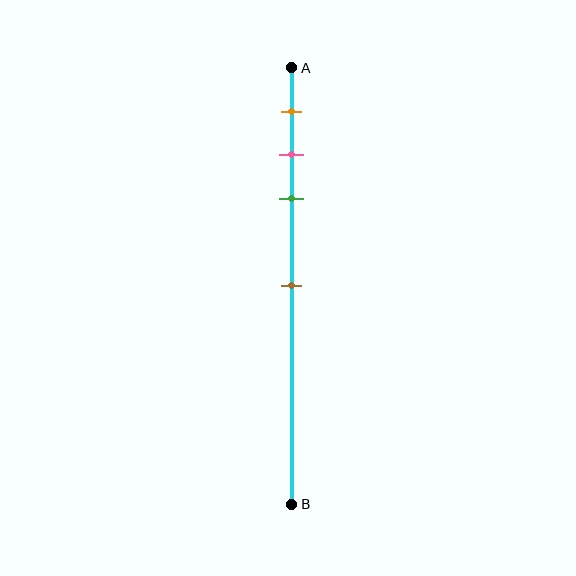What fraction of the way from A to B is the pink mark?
The pink mark is approximately 20% (0.2) of the way from A to B.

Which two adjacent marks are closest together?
The pink and green marks are the closest adjacent pair.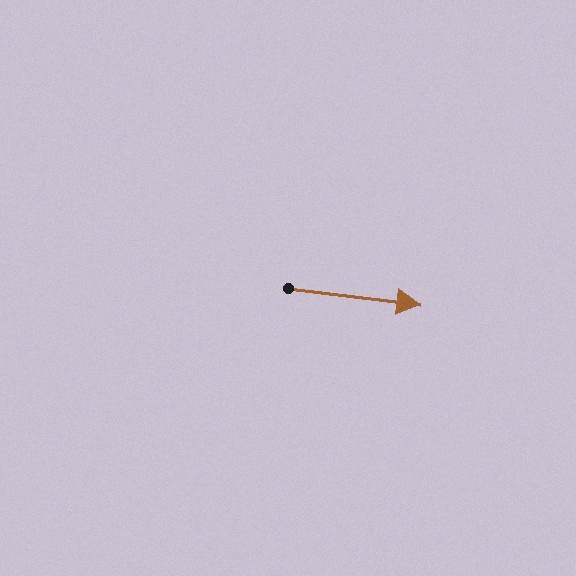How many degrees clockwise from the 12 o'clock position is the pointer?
Approximately 97 degrees.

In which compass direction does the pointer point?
East.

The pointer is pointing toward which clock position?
Roughly 3 o'clock.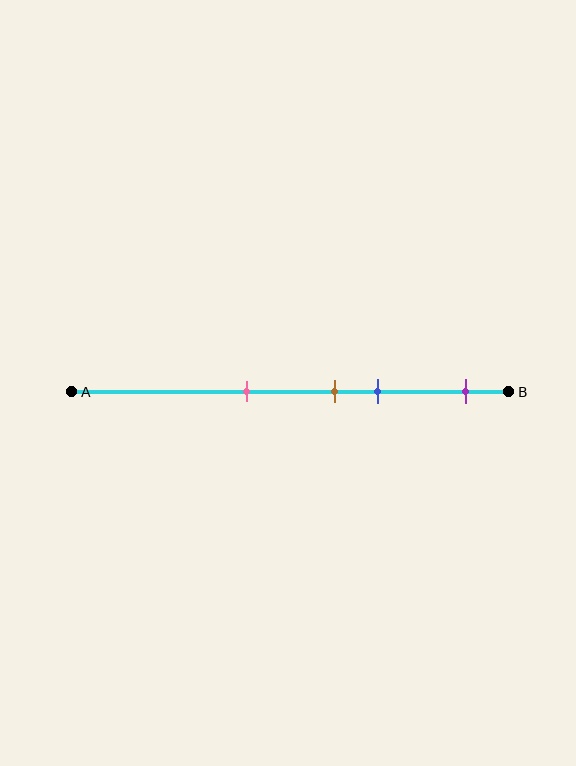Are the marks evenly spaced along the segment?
No, the marks are not evenly spaced.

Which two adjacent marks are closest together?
The brown and blue marks are the closest adjacent pair.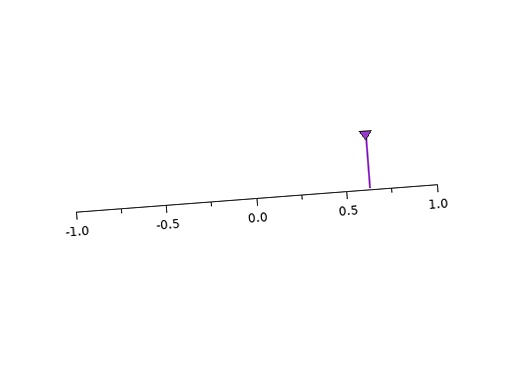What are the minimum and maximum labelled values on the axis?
The axis runs from -1.0 to 1.0.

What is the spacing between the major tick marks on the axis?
The major ticks are spaced 0.5 apart.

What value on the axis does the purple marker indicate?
The marker indicates approximately 0.62.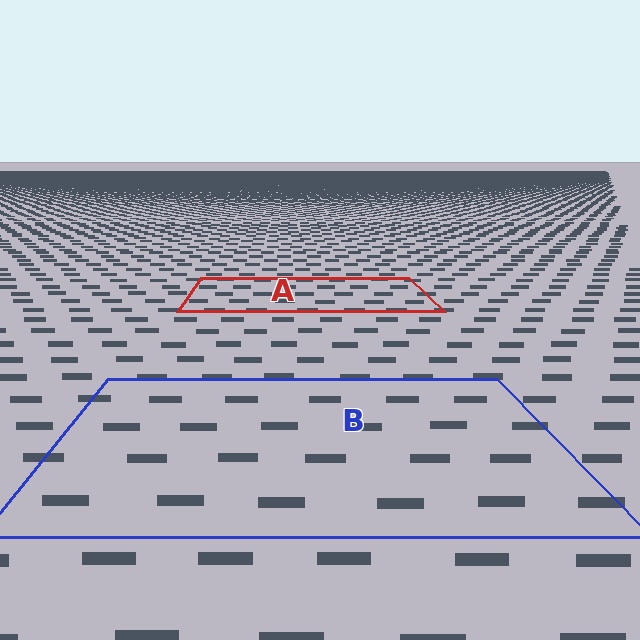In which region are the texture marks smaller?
The texture marks are smaller in region A, because it is farther away.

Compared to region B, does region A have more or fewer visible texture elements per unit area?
Region A has more texture elements per unit area — they are packed more densely because it is farther away.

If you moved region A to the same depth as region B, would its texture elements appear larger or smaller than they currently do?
They would appear larger. At a closer depth, the same texture elements are projected at a bigger on-screen size.